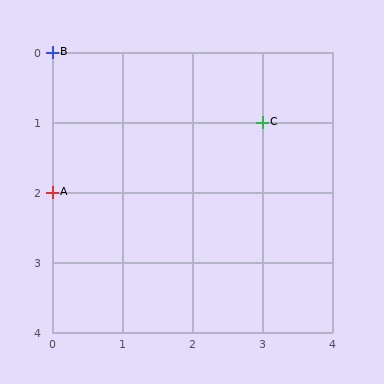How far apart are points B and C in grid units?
Points B and C are 3 columns and 1 row apart (about 3.2 grid units diagonally).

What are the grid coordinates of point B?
Point B is at grid coordinates (0, 0).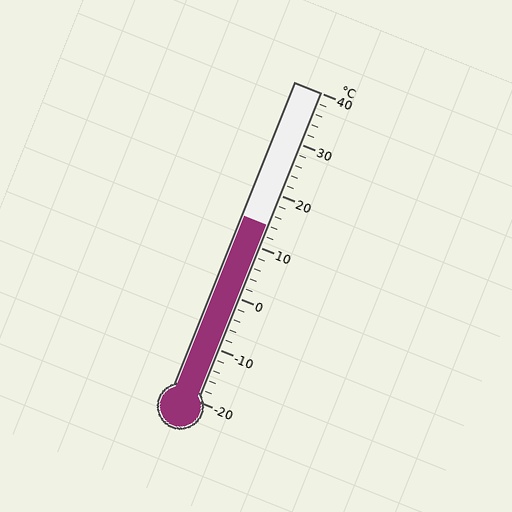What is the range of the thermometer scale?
The thermometer scale ranges from -20°C to 40°C.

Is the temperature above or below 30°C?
The temperature is below 30°C.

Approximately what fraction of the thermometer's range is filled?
The thermometer is filled to approximately 55% of its range.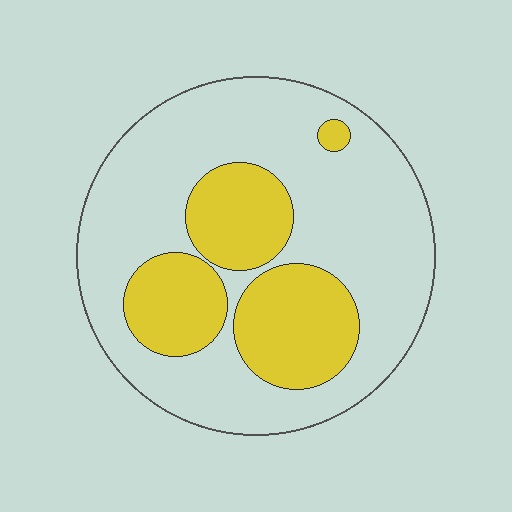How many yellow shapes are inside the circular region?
4.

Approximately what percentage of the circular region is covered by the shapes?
Approximately 30%.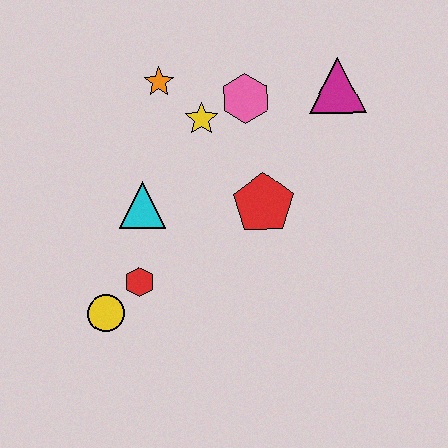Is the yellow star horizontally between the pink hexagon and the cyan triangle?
Yes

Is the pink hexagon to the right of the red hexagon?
Yes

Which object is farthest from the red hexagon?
The magenta triangle is farthest from the red hexagon.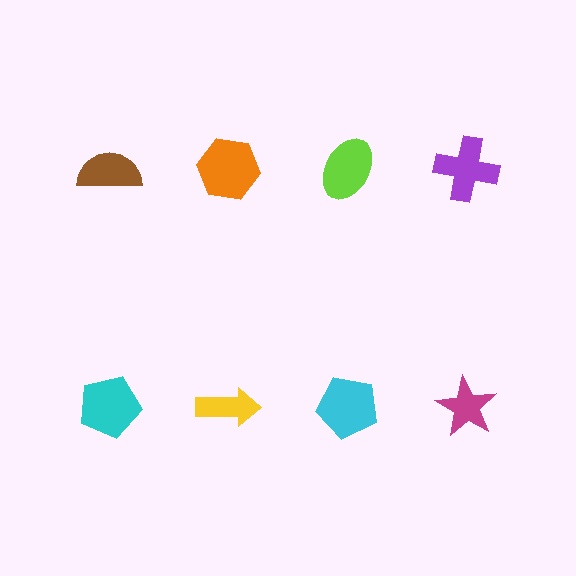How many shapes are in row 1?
4 shapes.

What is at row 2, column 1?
A cyan pentagon.